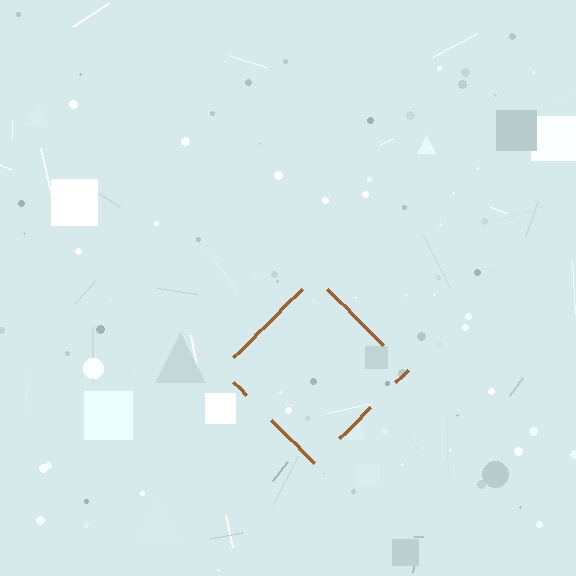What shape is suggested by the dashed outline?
The dashed outline suggests a diamond.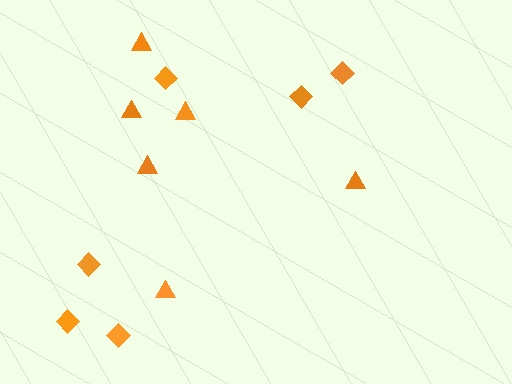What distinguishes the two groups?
There are 2 groups: one group of triangles (6) and one group of diamonds (6).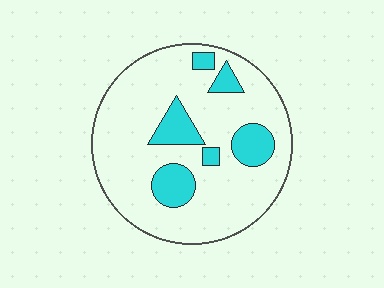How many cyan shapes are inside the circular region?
6.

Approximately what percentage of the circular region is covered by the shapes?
Approximately 20%.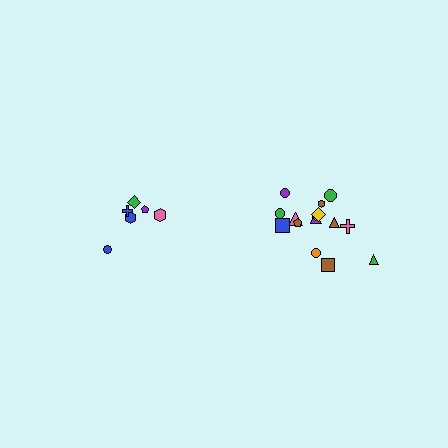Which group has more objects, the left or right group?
The right group.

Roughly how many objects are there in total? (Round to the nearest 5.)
Roughly 20 objects in total.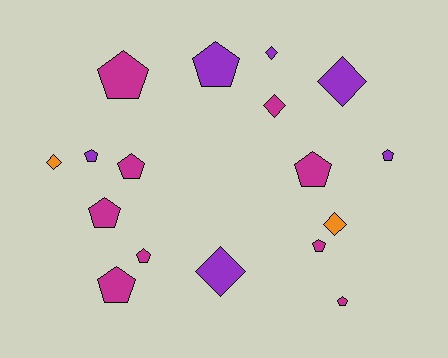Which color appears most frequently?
Magenta, with 9 objects.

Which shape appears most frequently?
Pentagon, with 11 objects.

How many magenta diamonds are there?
There is 1 magenta diamond.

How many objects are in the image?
There are 17 objects.